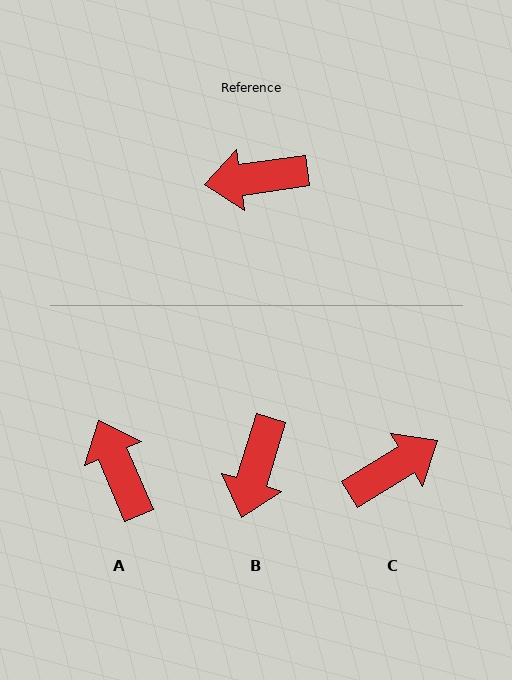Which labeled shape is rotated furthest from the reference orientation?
C, about 157 degrees away.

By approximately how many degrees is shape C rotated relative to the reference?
Approximately 157 degrees clockwise.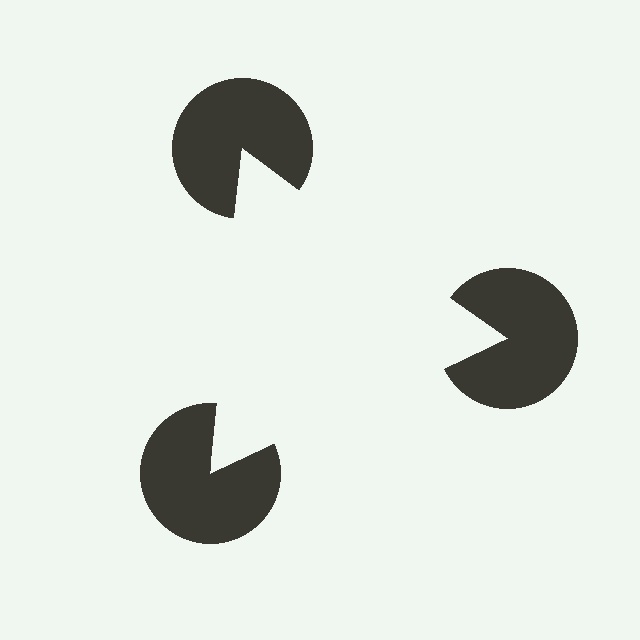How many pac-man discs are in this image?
There are 3 — one at each vertex of the illusory triangle.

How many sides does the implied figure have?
3 sides.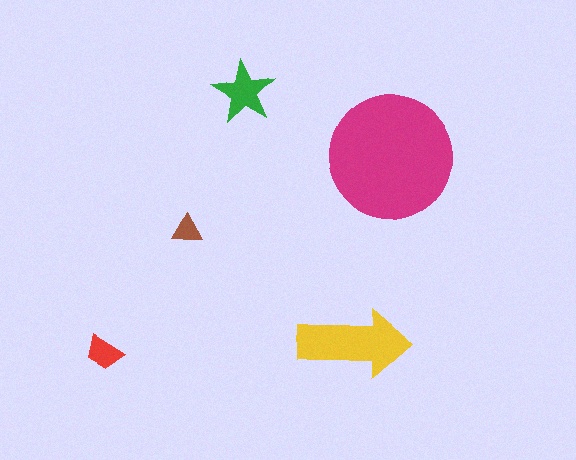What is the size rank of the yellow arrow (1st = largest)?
2nd.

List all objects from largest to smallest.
The magenta circle, the yellow arrow, the green star, the red trapezoid, the brown triangle.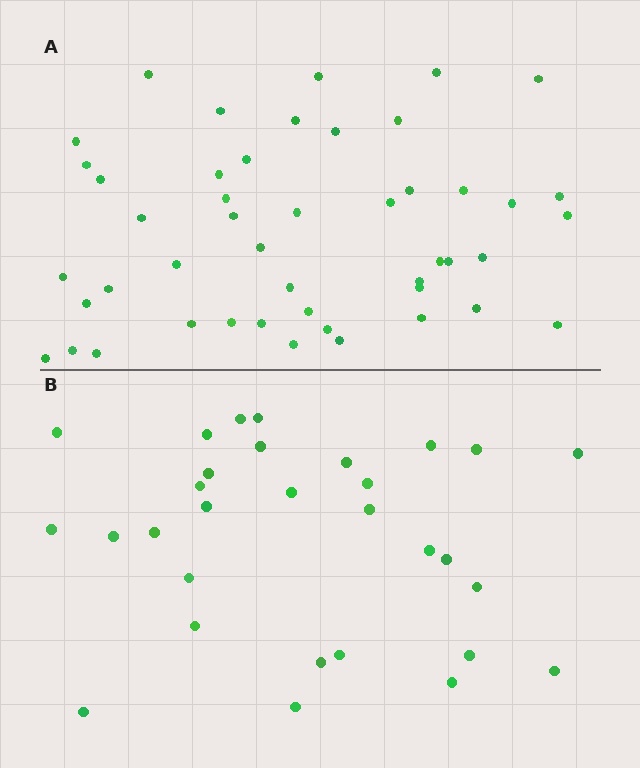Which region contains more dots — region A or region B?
Region A (the top region) has more dots.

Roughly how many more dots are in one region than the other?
Region A has approximately 15 more dots than region B.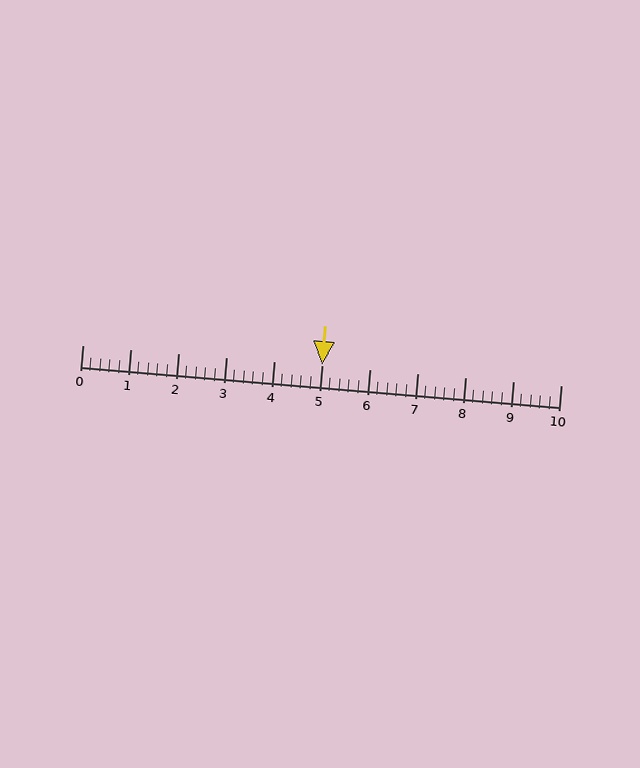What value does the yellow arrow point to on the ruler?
The yellow arrow points to approximately 5.0.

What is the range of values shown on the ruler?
The ruler shows values from 0 to 10.